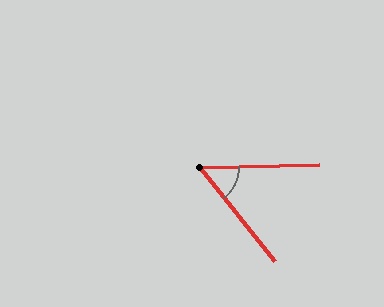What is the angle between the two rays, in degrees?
Approximately 53 degrees.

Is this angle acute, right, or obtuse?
It is acute.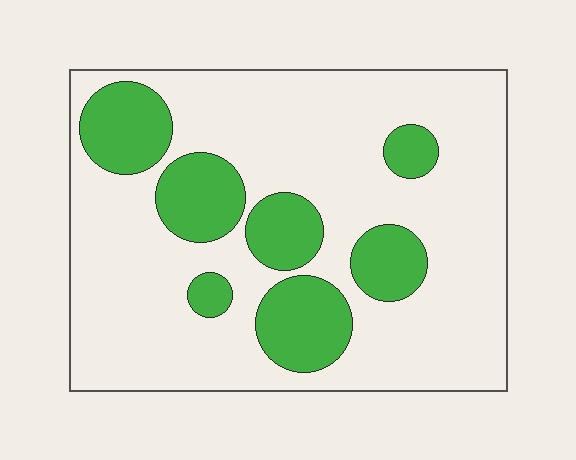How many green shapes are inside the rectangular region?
7.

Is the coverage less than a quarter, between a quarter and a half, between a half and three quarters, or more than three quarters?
Less than a quarter.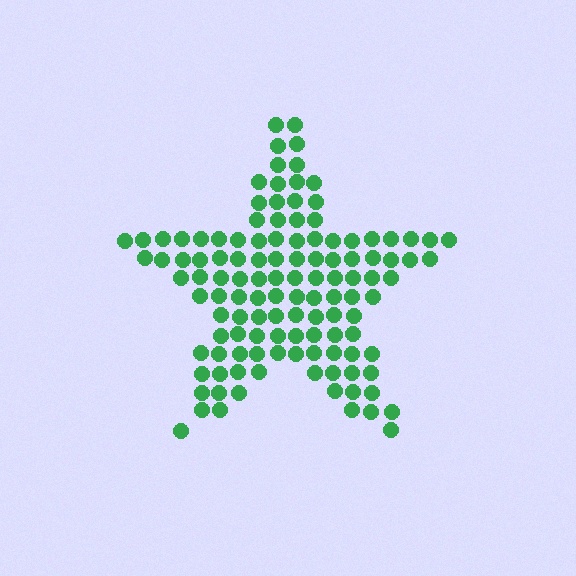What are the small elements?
The small elements are circles.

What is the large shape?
The large shape is a star.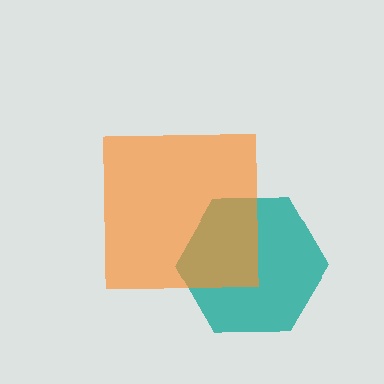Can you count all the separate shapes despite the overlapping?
Yes, there are 2 separate shapes.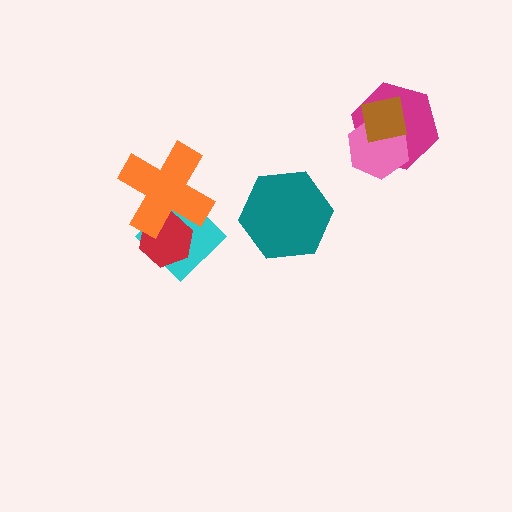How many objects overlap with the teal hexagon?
0 objects overlap with the teal hexagon.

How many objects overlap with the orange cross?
2 objects overlap with the orange cross.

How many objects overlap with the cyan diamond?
2 objects overlap with the cyan diamond.